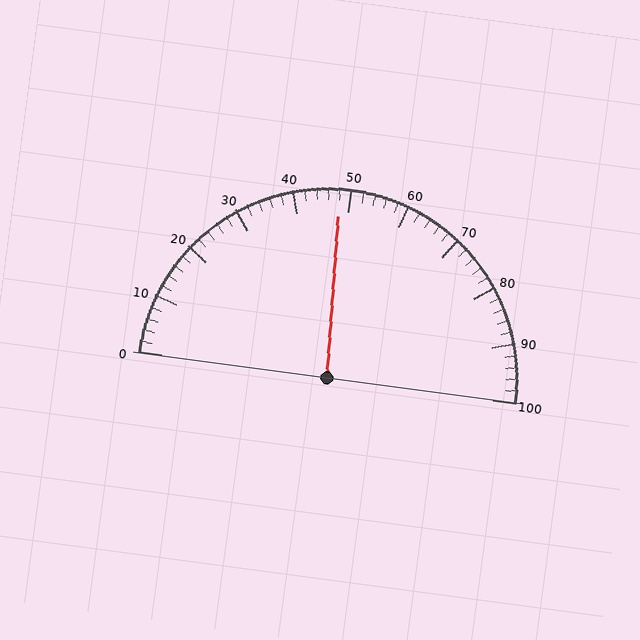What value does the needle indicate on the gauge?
The needle indicates approximately 48.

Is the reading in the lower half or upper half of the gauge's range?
The reading is in the lower half of the range (0 to 100).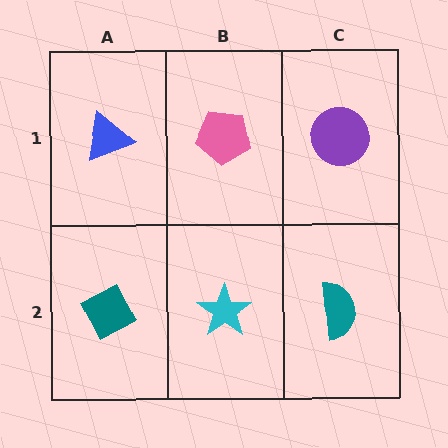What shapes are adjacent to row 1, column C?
A teal semicircle (row 2, column C), a pink pentagon (row 1, column B).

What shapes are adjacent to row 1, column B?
A cyan star (row 2, column B), a blue triangle (row 1, column A), a purple circle (row 1, column C).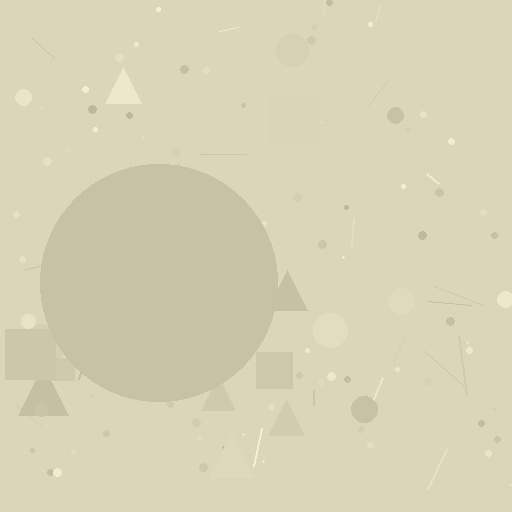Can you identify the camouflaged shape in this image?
The camouflaged shape is a circle.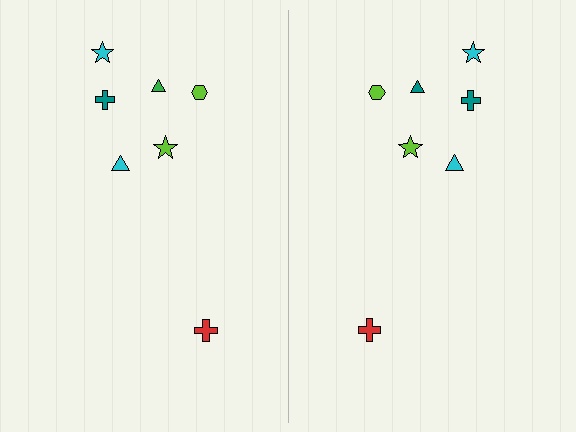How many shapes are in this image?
There are 14 shapes in this image.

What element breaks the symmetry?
The teal triangle on the right side breaks the symmetry — its mirror counterpart is green.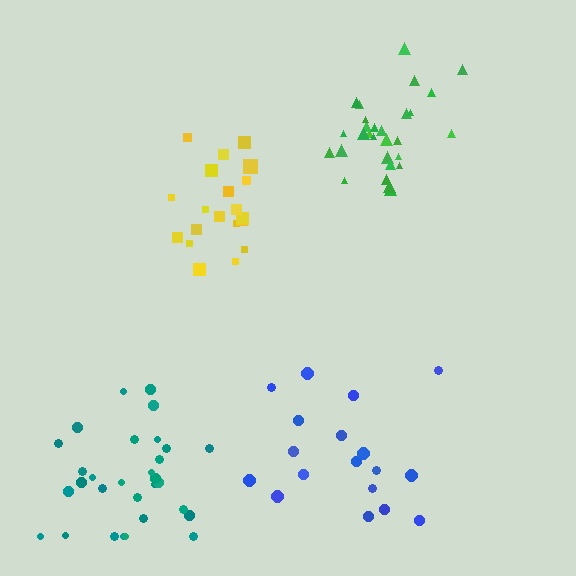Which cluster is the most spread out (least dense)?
Blue.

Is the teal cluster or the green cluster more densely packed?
Green.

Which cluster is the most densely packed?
Green.